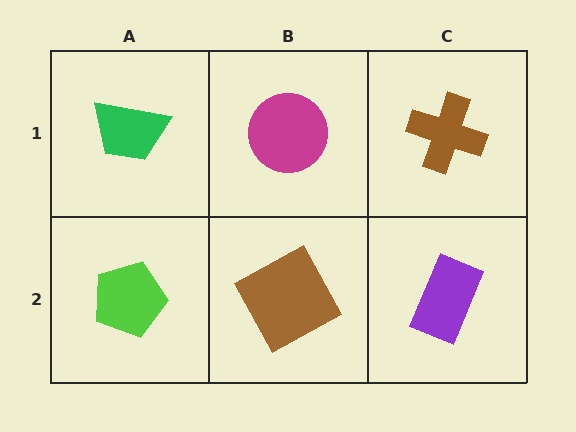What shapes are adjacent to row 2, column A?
A green trapezoid (row 1, column A), a brown square (row 2, column B).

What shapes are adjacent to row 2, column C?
A brown cross (row 1, column C), a brown square (row 2, column B).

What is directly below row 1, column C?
A purple rectangle.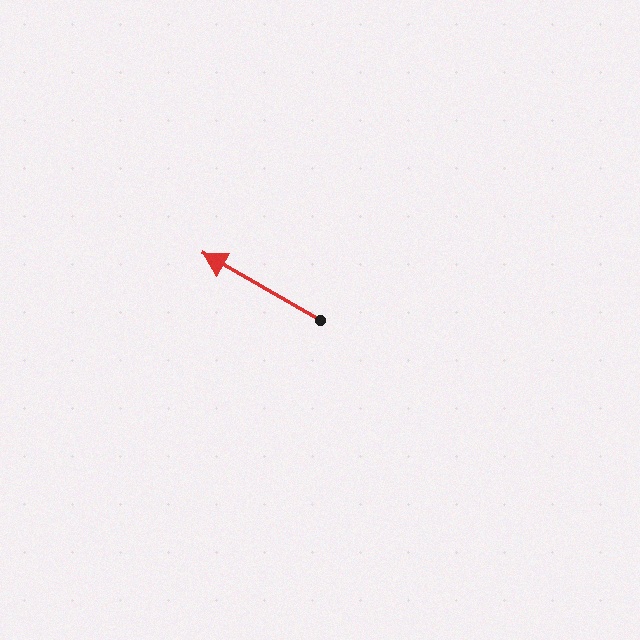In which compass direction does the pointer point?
Northwest.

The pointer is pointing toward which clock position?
Roughly 10 o'clock.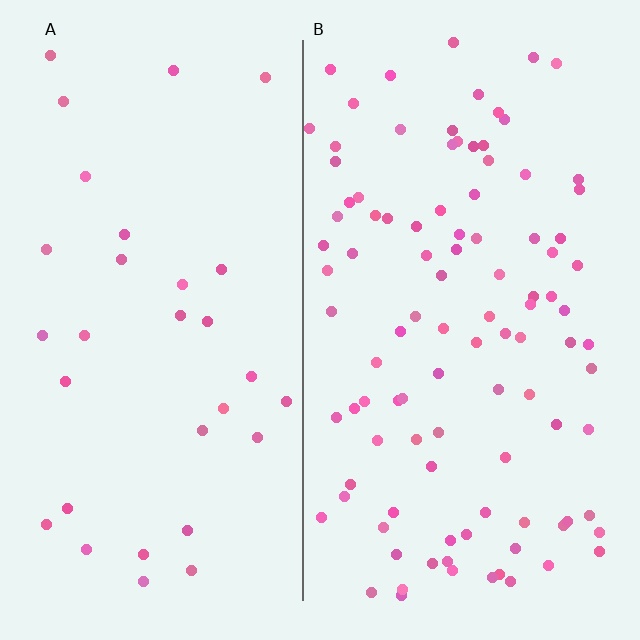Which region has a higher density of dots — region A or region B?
B (the right).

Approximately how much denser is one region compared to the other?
Approximately 3.3× — region B over region A.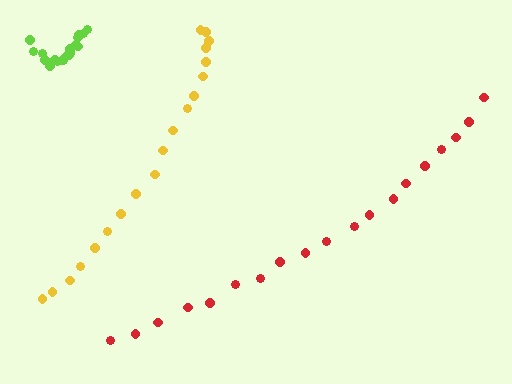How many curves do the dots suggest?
There are 3 distinct paths.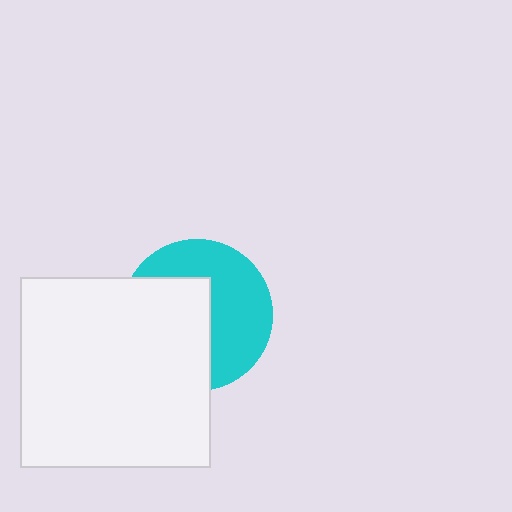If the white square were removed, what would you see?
You would see the complete cyan circle.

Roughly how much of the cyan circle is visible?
About half of it is visible (roughly 51%).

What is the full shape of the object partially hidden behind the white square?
The partially hidden object is a cyan circle.